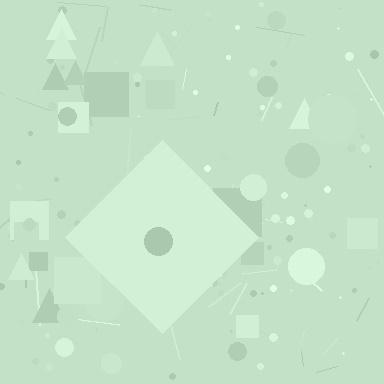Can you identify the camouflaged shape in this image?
The camouflaged shape is a diamond.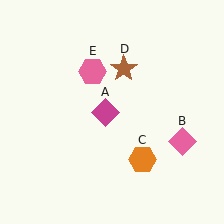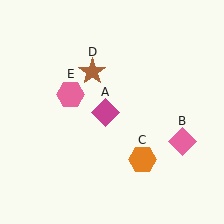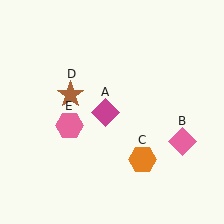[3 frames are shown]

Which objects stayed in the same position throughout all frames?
Magenta diamond (object A) and pink diamond (object B) and orange hexagon (object C) remained stationary.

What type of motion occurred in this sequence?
The brown star (object D), pink hexagon (object E) rotated counterclockwise around the center of the scene.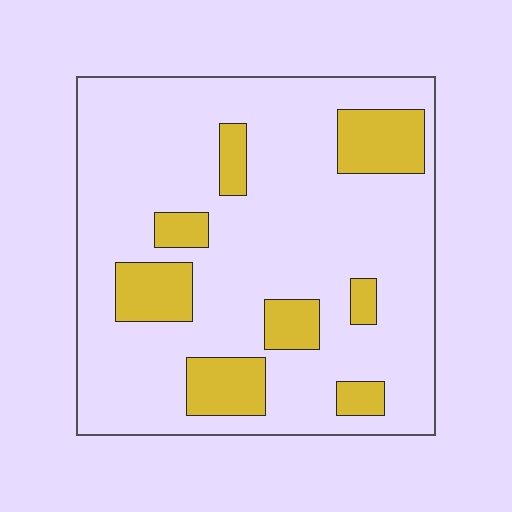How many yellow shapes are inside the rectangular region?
8.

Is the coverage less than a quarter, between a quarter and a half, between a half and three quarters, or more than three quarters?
Less than a quarter.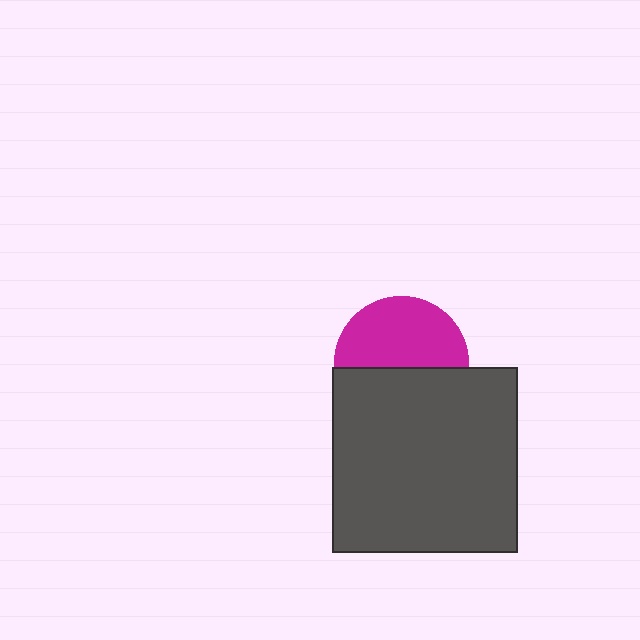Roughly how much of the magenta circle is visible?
About half of it is visible (roughly 54%).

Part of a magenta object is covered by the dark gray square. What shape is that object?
It is a circle.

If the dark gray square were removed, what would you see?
You would see the complete magenta circle.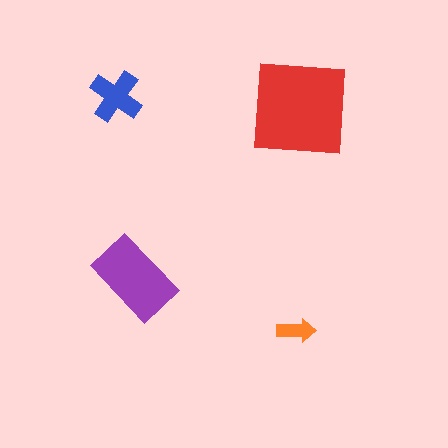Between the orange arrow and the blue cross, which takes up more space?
The blue cross.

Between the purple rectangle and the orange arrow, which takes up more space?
The purple rectangle.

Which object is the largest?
The red square.